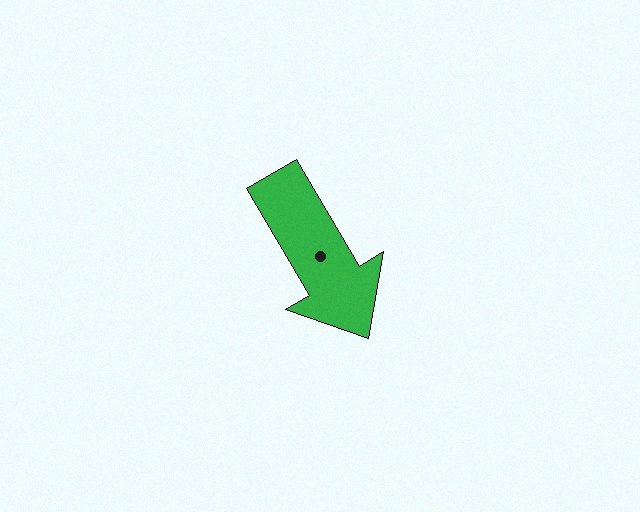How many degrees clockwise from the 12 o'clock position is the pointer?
Approximately 150 degrees.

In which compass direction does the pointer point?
Southeast.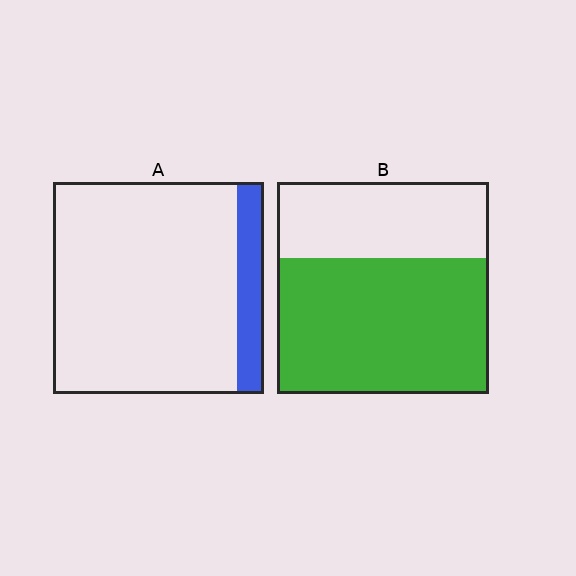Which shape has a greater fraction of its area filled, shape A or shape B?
Shape B.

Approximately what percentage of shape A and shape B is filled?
A is approximately 15% and B is approximately 65%.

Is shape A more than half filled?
No.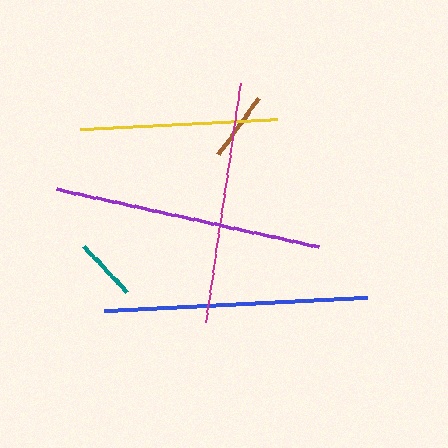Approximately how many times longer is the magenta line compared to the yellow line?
The magenta line is approximately 1.2 times the length of the yellow line.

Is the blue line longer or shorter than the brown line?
The blue line is longer than the brown line.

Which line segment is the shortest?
The teal line is the shortest at approximately 63 pixels.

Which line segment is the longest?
The purple line is the longest at approximately 269 pixels.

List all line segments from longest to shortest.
From longest to shortest: purple, blue, magenta, yellow, brown, teal.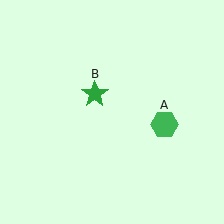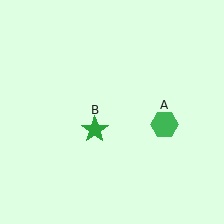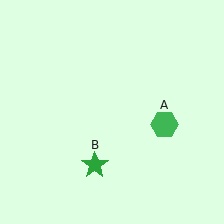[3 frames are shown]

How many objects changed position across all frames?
1 object changed position: green star (object B).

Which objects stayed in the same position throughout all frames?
Green hexagon (object A) remained stationary.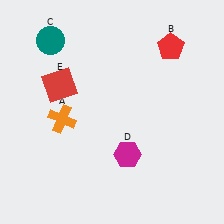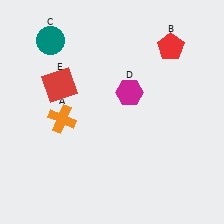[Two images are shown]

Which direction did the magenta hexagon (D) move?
The magenta hexagon (D) moved up.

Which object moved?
The magenta hexagon (D) moved up.